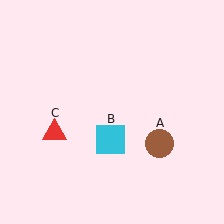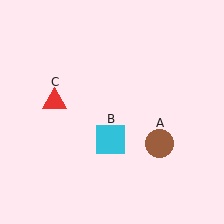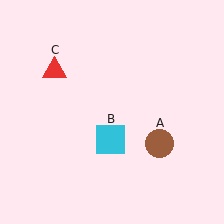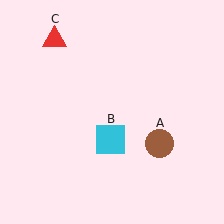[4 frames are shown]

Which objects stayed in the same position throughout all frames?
Brown circle (object A) and cyan square (object B) remained stationary.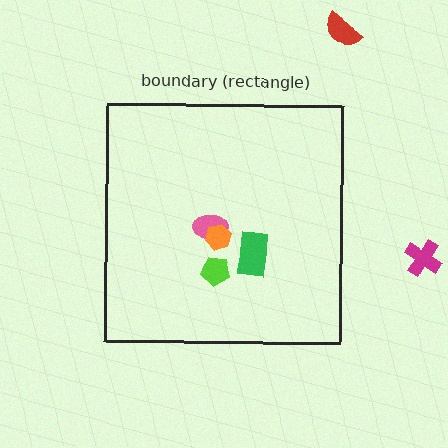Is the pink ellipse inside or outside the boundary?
Inside.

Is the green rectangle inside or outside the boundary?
Inside.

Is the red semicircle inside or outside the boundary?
Outside.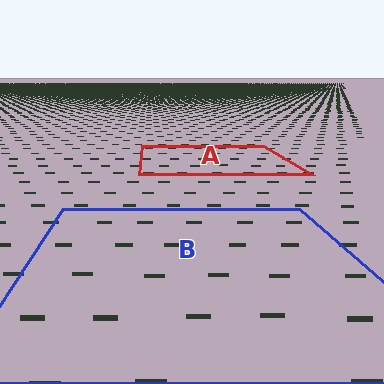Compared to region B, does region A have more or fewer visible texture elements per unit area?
Region A has more texture elements per unit area — they are packed more densely because it is farther away.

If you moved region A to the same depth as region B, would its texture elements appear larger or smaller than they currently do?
They would appear larger. At a closer depth, the same texture elements are projected at a bigger on-screen size.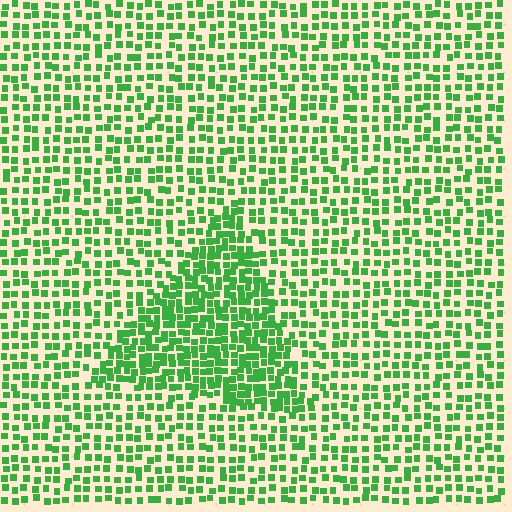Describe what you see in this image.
The image contains small green elements arranged at two different densities. A triangle-shaped region is visible where the elements are more densely packed than the surrounding area.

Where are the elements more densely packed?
The elements are more densely packed inside the triangle boundary.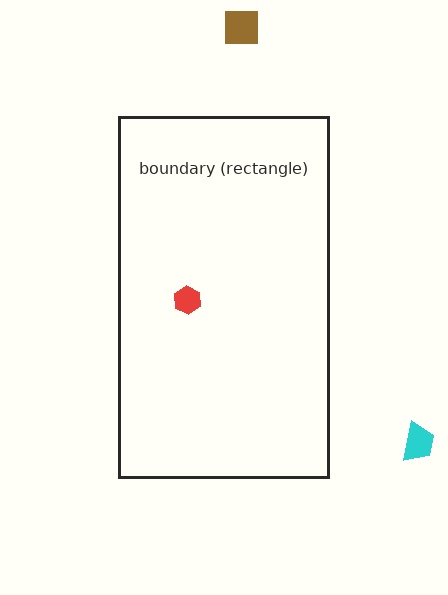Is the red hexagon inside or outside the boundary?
Inside.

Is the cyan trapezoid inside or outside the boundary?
Outside.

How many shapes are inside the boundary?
1 inside, 2 outside.